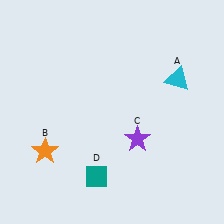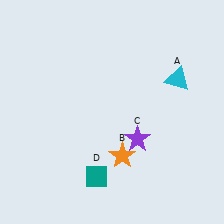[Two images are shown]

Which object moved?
The orange star (B) moved right.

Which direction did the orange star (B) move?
The orange star (B) moved right.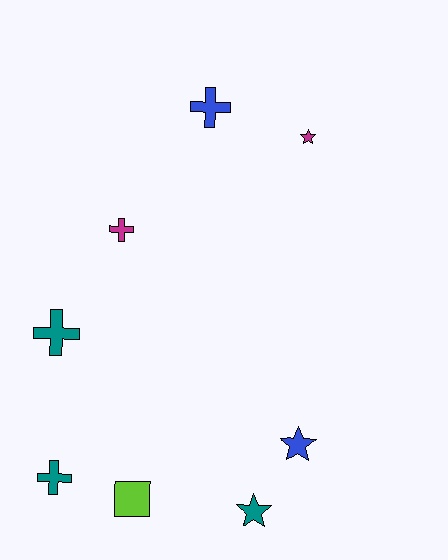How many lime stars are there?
There are no lime stars.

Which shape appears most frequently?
Cross, with 4 objects.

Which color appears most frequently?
Teal, with 3 objects.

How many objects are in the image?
There are 8 objects.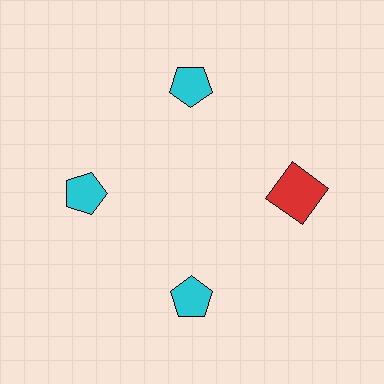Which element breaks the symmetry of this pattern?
The red square at roughly the 3 o'clock position breaks the symmetry. All other shapes are cyan pentagons.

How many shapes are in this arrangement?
There are 4 shapes arranged in a ring pattern.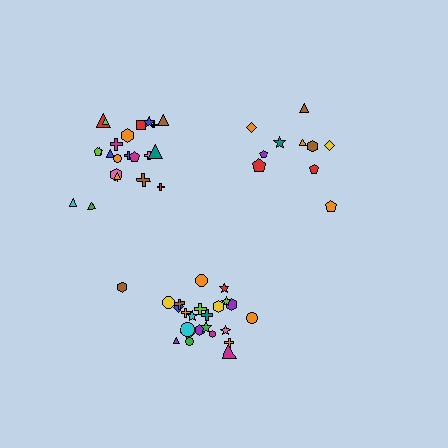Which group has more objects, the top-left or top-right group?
The top-left group.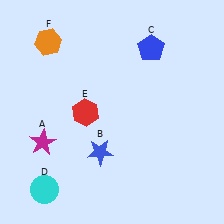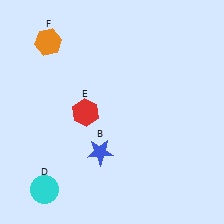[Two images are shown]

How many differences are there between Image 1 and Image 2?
There are 2 differences between the two images.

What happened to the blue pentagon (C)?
The blue pentagon (C) was removed in Image 2. It was in the top-right area of Image 1.